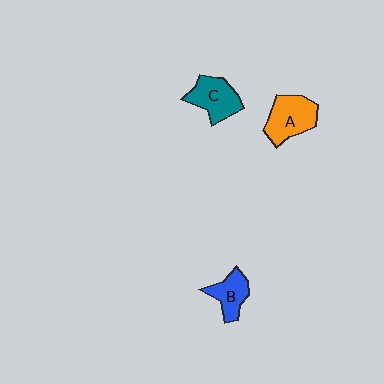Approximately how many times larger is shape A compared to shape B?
Approximately 1.4 times.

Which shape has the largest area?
Shape A (orange).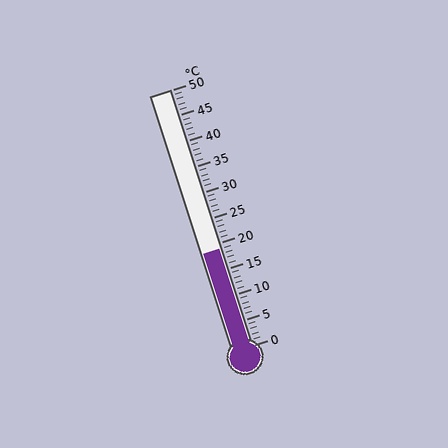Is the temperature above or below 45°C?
The temperature is below 45°C.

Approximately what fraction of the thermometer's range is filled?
The thermometer is filled to approximately 40% of its range.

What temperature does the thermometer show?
The thermometer shows approximately 19°C.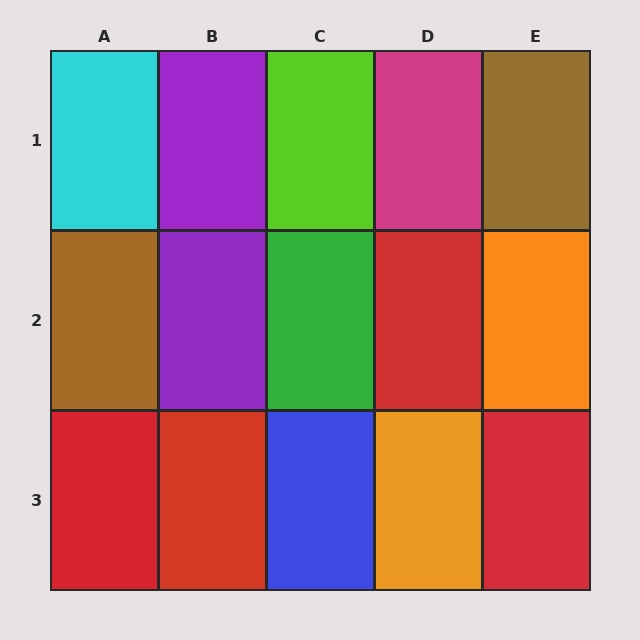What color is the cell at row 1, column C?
Lime.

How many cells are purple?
2 cells are purple.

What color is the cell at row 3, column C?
Blue.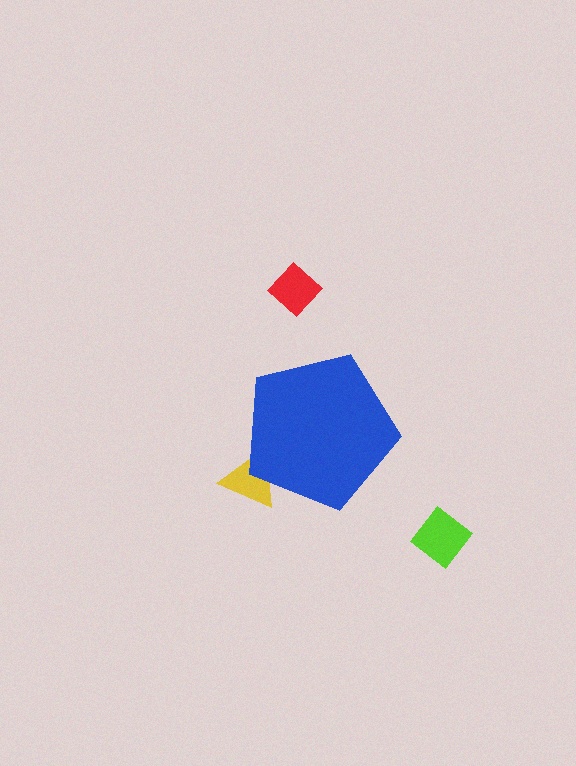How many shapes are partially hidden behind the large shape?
1 shape is partially hidden.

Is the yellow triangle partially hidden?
Yes, the yellow triangle is partially hidden behind the blue pentagon.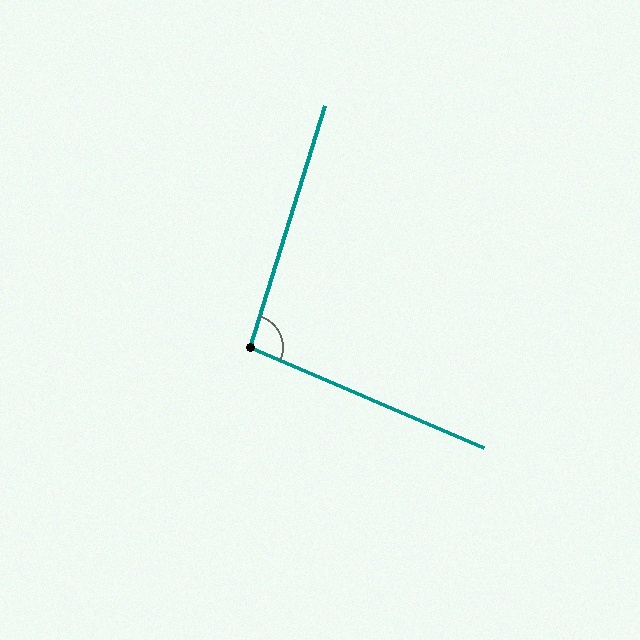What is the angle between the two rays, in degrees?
Approximately 96 degrees.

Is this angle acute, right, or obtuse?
It is obtuse.